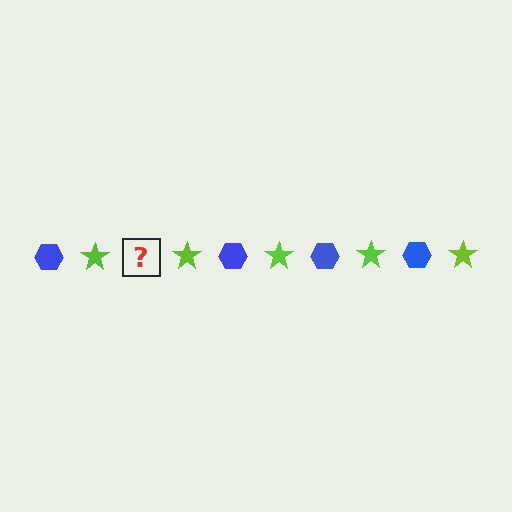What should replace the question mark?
The question mark should be replaced with a blue hexagon.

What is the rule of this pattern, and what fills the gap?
The rule is that the pattern alternates between blue hexagon and lime star. The gap should be filled with a blue hexagon.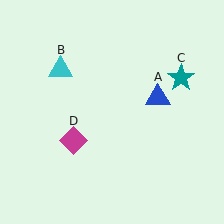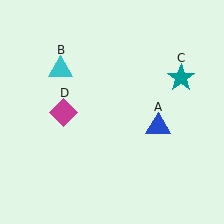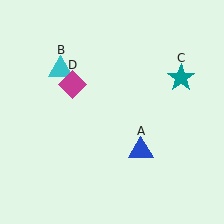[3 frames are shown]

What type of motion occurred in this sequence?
The blue triangle (object A), magenta diamond (object D) rotated clockwise around the center of the scene.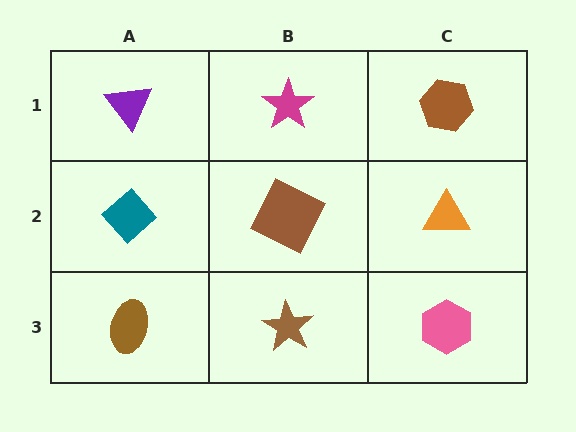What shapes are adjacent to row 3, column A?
A teal diamond (row 2, column A), a brown star (row 3, column B).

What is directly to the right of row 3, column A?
A brown star.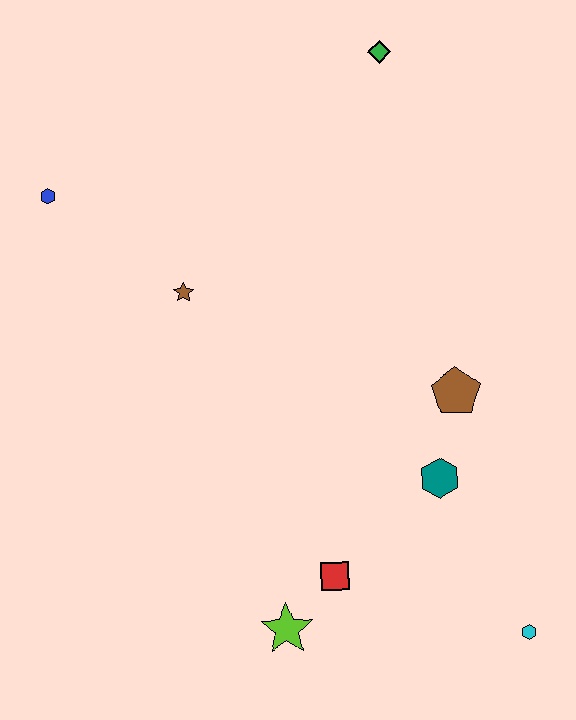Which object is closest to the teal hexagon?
The brown pentagon is closest to the teal hexagon.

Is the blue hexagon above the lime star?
Yes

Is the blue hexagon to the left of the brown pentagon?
Yes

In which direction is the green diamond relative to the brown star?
The green diamond is above the brown star.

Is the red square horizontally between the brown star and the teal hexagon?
Yes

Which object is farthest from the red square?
The green diamond is farthest from the red square.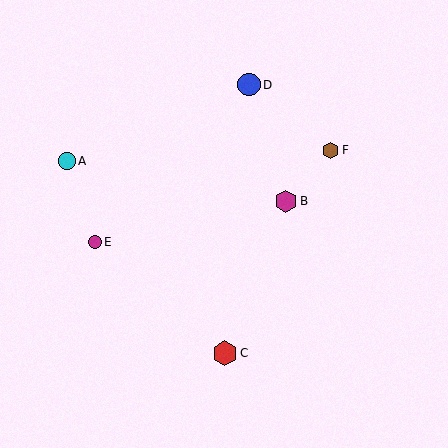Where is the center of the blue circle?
The center of the blue circle is at (249, 85).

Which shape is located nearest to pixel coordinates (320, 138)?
The brown hexagon (labeled F) at (331, 150) is nearest to that location.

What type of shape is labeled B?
Shape B is a magenta hexagon.